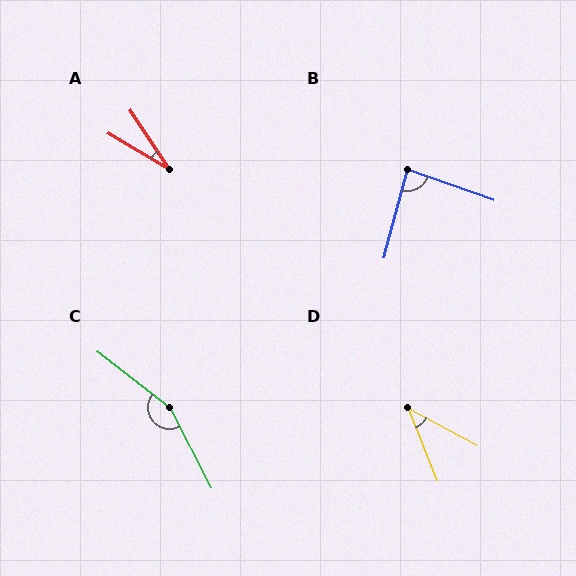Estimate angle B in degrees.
Approximately 85 degrees.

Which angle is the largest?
C, at approximately 155 degrees.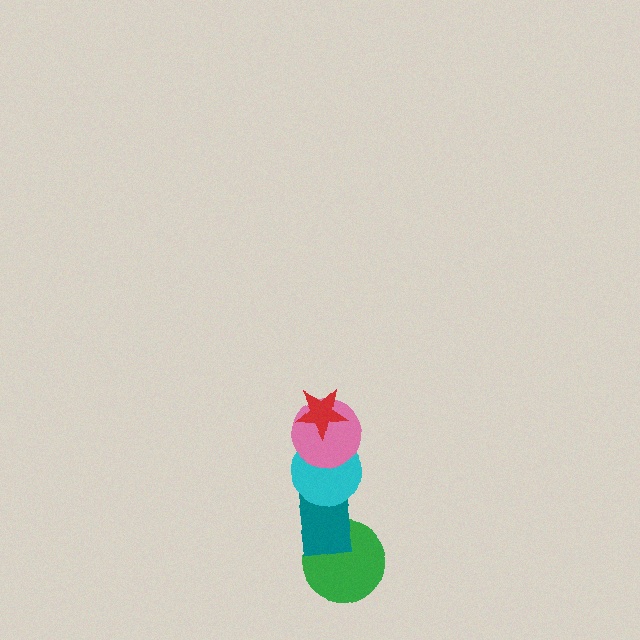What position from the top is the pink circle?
The pink circle is 2nd from the top.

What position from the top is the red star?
The red star is 1st from the top.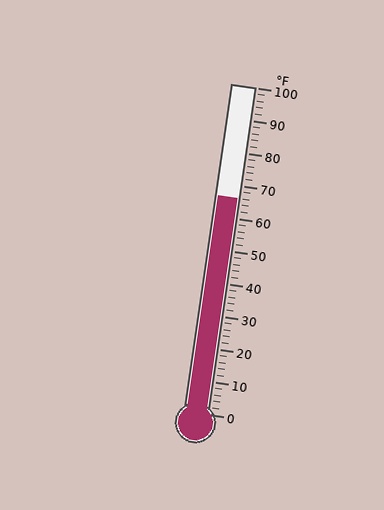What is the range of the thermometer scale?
The thermometer scale ranges from 0°F to 100°F.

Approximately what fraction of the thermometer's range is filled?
The thermometer is filled to approximately 65% of its range.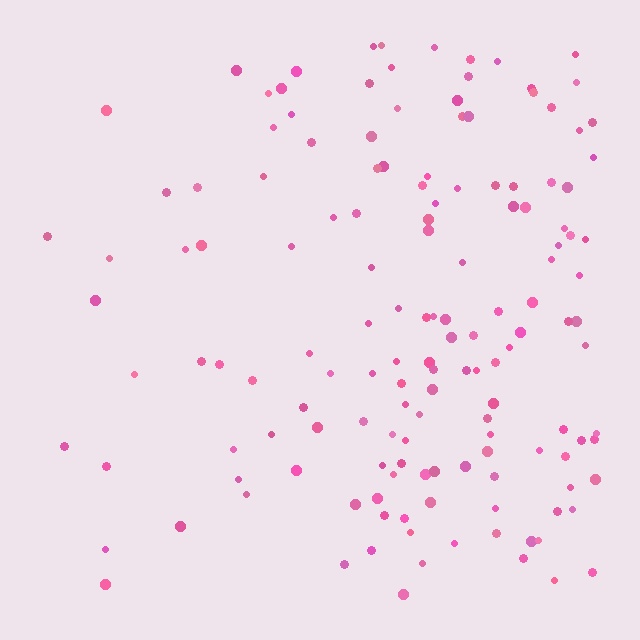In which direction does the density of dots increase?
From left to right, with the right side densest.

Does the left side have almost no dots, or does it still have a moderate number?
Still a moderate number, just noticeably fewer than the right.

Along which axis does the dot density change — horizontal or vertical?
Horizontal.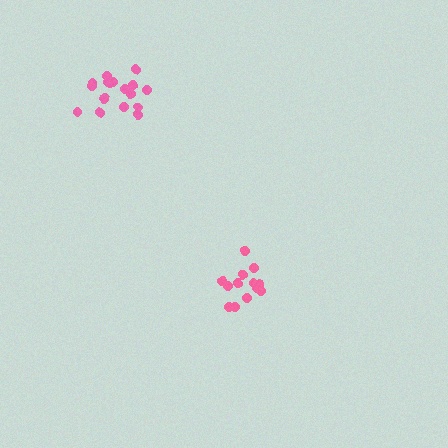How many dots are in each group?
Group 1: 14 dots, Group 2: 18 dots (32 total).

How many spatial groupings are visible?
There are 2 spatial groupings.